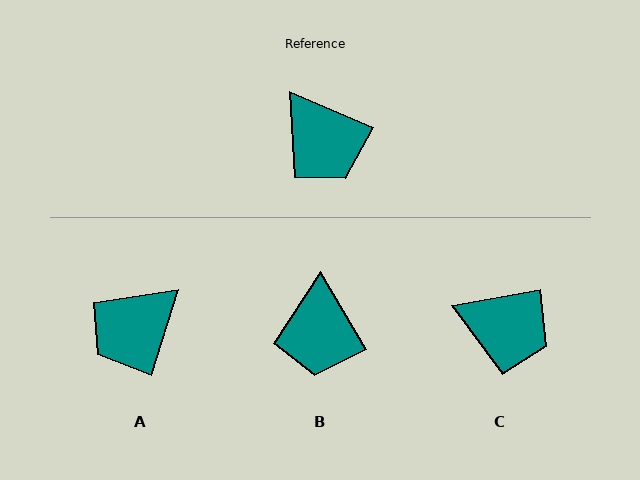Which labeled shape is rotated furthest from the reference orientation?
A, about 84 degrees away.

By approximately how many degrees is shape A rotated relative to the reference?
Approximately 84 degrees clockwise.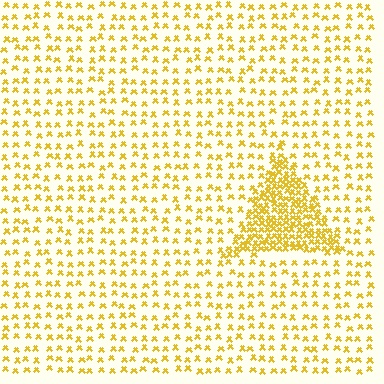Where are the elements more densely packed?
The elements are more densely packed inside the triangle boundary.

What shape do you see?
I see a triangle.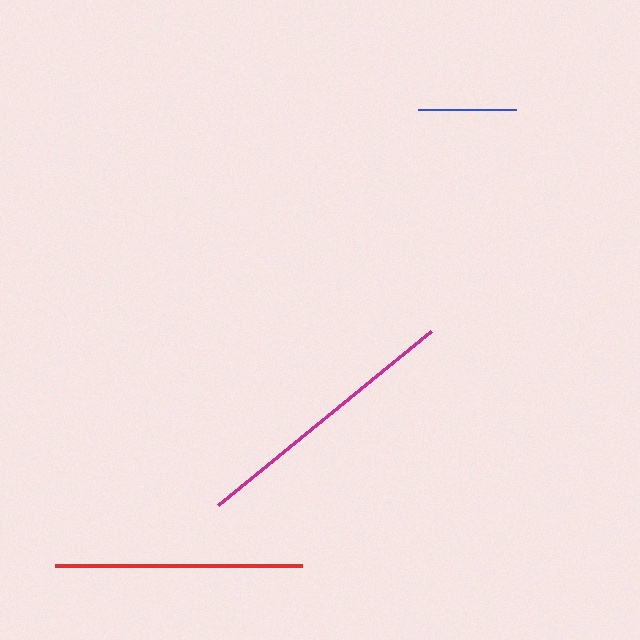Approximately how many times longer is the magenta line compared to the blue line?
The magenta line is approximately 2.8 times the length of the blue line.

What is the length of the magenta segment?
The magenta segment is approximately 275 pixels long.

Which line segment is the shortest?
The blue line is the shortest at approximately 98 pixels.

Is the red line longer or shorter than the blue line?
The red line is longer than the blue line.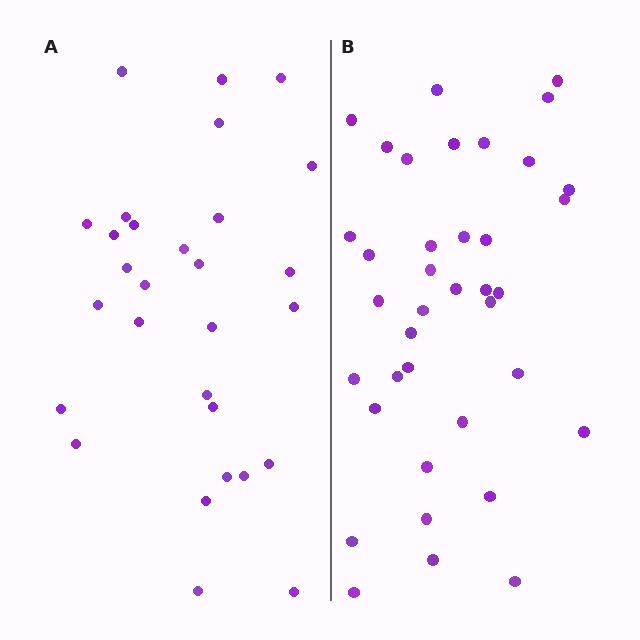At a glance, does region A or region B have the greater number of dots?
Region B (the right region) has more dots.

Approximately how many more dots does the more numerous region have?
Region B has roughly 8 or so more dots than region A.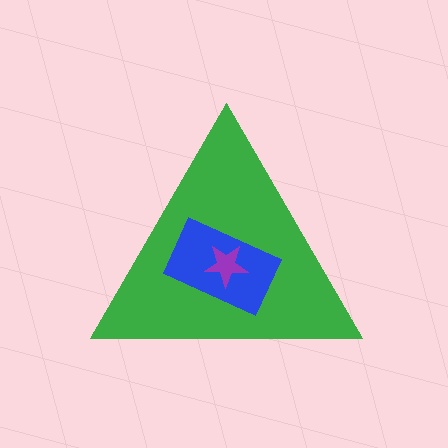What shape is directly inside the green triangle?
The blue rectangle.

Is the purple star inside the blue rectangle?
Yes.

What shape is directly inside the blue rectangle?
The purple star.